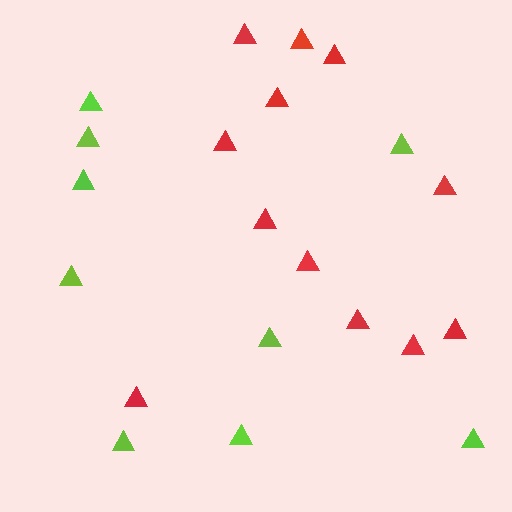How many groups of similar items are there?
There are 2 groups: one group of red triangles (12) and one group of lime triangles (9).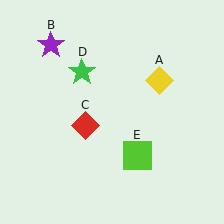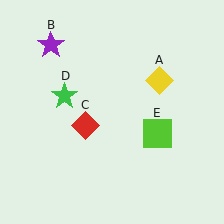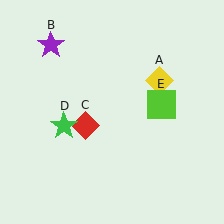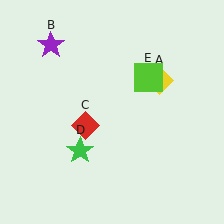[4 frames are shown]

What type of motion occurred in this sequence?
The green star (object D), lime square (object E) rotated counterclockwise around the center of the scene.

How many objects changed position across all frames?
2 objects changed position: green star (object D), lime square (object E).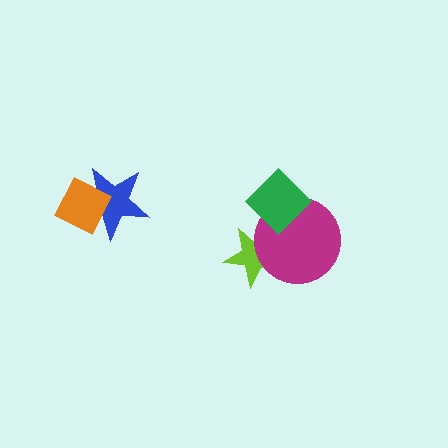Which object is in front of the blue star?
The orange diamond is in front of the blue star.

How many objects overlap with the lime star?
1 object overlaps with the lime star.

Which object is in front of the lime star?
The magenta circle is in front of the lime star.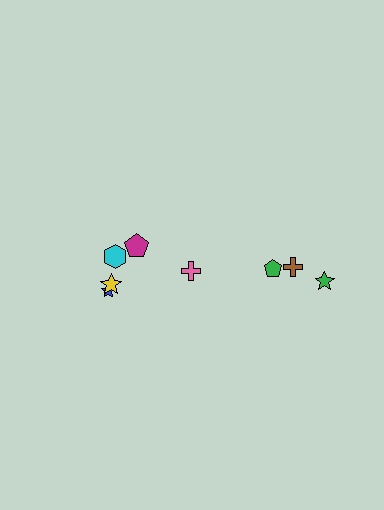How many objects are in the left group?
There are 5 objects.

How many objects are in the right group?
There are 3 objects.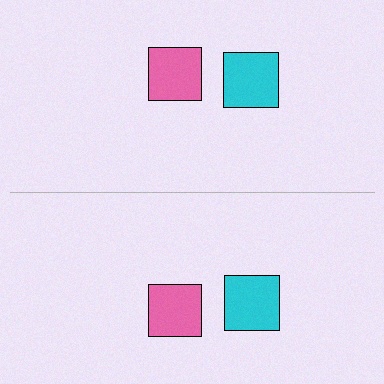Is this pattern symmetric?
Yes, this pattern has bilateral (reflection) symmetry.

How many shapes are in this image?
There are 4 shapes in this image.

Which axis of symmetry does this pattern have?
The pattern has a horizontal axis of symmetry running through the center of the image.